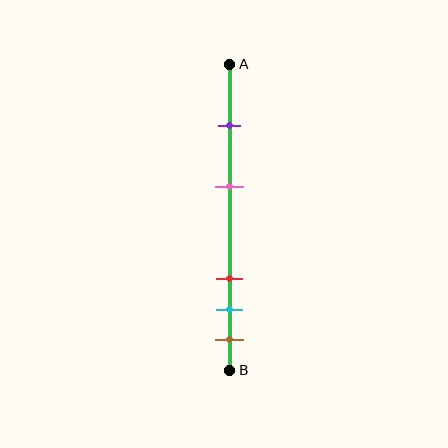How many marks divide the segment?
There are 5 marks dividing the segment.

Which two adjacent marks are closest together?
The cyan and brown marks are the closest adjacent pair.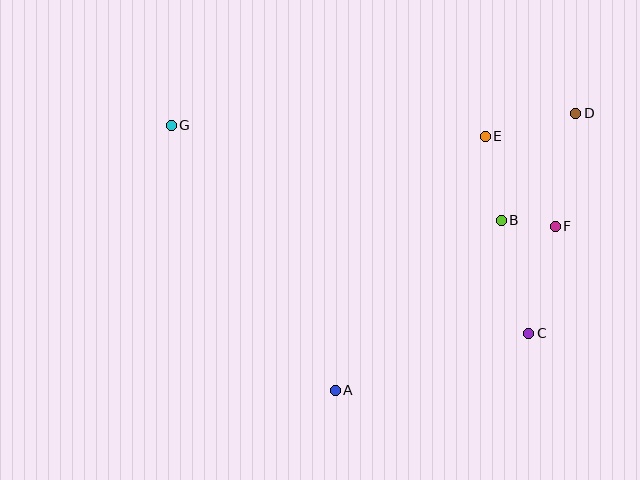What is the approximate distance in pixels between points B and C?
The distance between B and C is approximately 117 pixels.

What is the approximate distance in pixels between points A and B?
The distance between A and B is approximately 238 pixels.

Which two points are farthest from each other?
Points C and G are farthest from each other.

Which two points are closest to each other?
Points B and F are closest to each other.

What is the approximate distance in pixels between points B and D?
The distance between B and D is approximately 130 pixels.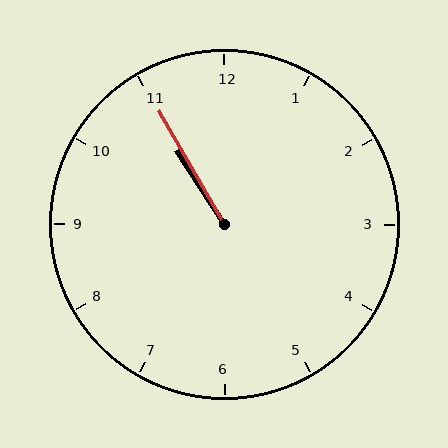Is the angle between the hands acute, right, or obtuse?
It is acute.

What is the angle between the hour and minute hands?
Approximately 2 degrees.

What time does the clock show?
10:55.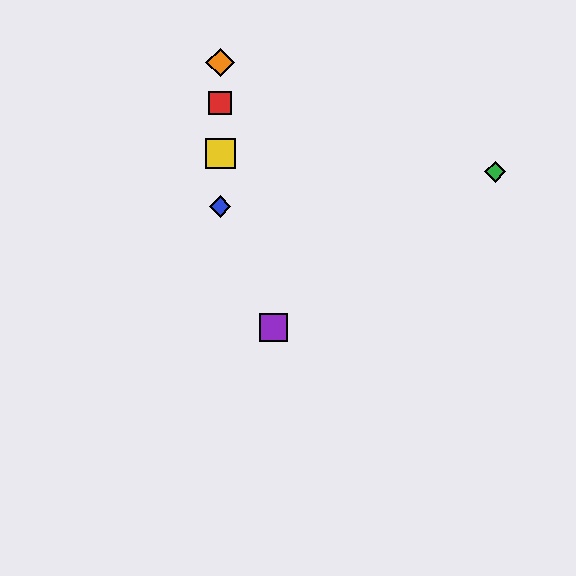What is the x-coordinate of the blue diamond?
The blue diamond is at x≈220.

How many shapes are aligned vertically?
4 shapes (the red square, the blue diamond, the yellow square, the orange diamond) are aligned vertically.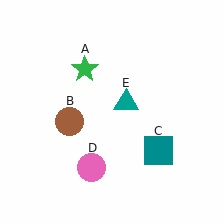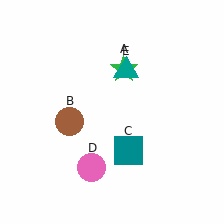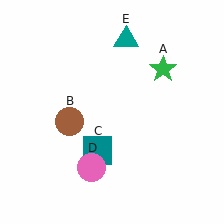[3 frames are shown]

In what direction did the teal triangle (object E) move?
The teal triangle (object E) moved up.